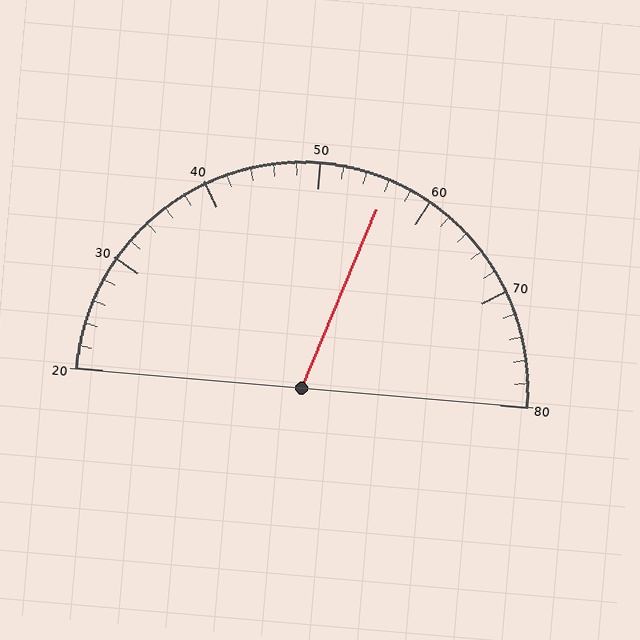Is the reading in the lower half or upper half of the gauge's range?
The reading is in the upper half of the range (20 to 80).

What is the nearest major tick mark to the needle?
The nearest major tick mark is 60.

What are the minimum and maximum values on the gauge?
The gauge ranges from 20 to 80.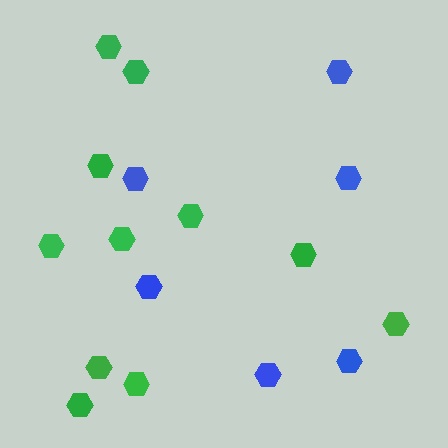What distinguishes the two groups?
There are 2 groups: one group of green hexagons (11) and one group of blue hexagons (6).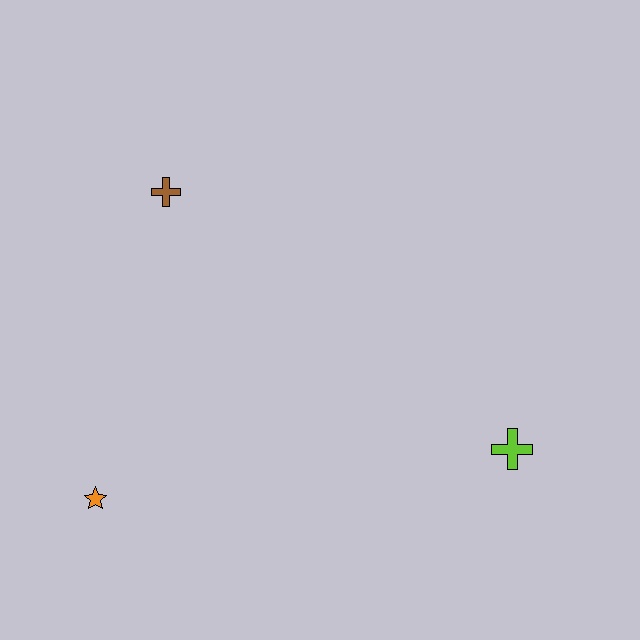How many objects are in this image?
There are 3 objects.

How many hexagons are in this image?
There are no hexagons.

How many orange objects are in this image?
There is 1 orange object.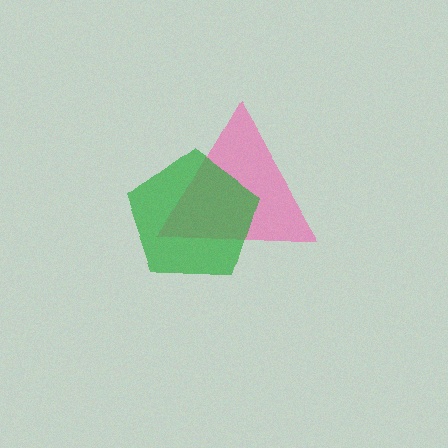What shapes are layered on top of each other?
The layered shapes are: a pink triangle, a green pentagon.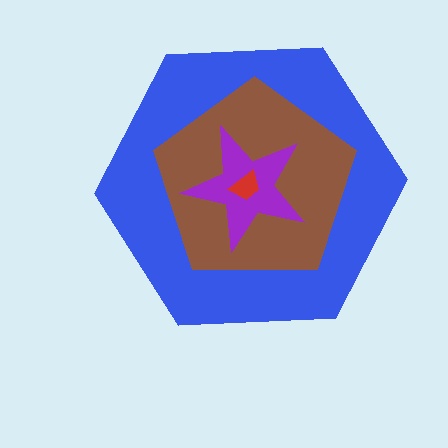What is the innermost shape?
The red trapezoid.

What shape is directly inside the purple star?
The red trapezoid.